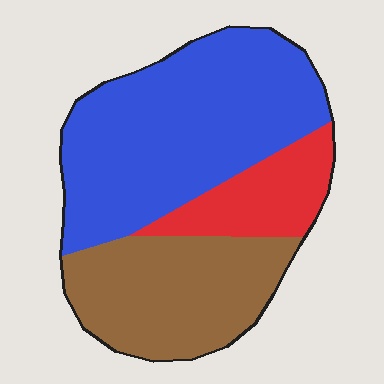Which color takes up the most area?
Blue, at roughly 50%.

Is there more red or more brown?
Brown.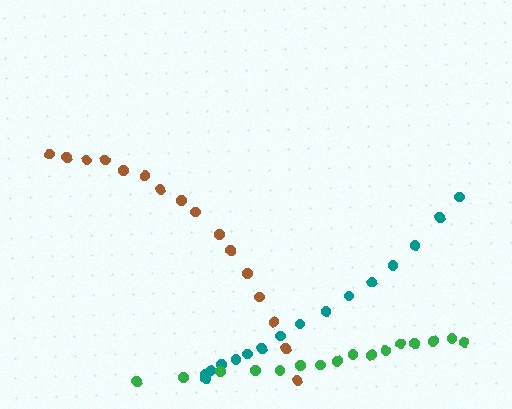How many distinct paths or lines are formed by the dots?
There are 3 distinct paths.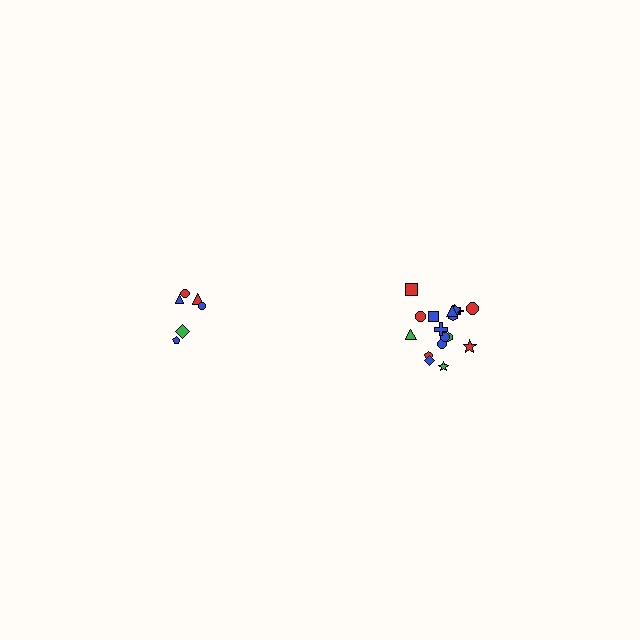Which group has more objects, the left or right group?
The right group.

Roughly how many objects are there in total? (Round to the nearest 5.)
Roughly 25 objects in total.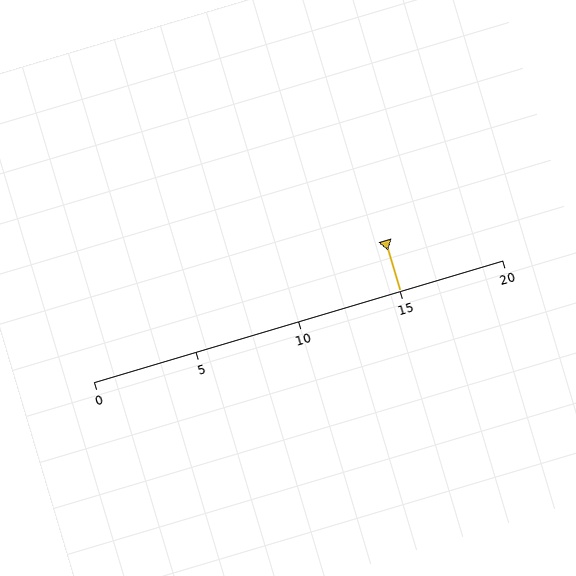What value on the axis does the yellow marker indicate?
The marker indicates approximately 15.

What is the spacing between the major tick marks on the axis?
The major ticks are spaced 5 apart.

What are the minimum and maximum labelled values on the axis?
The axis runs from 0 to 20.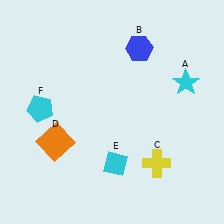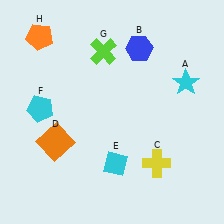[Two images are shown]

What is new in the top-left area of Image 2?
A lime cross (G) was added in the top-left area of Image 2.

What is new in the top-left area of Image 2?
An orange pentagon (H) was added in the top-left area of Image 2.